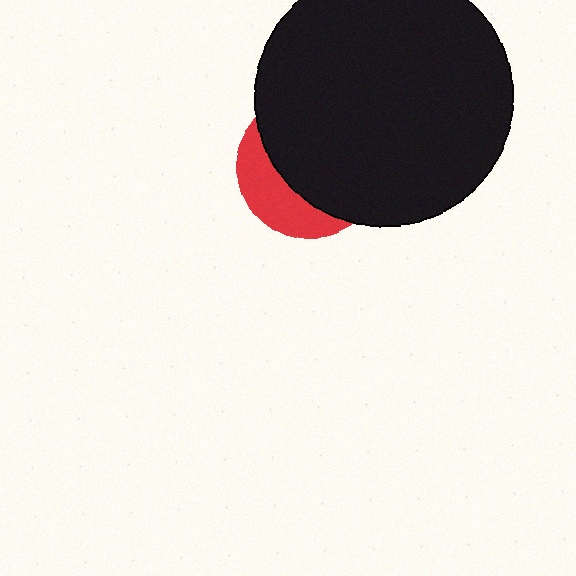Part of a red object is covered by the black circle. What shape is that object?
It is a circle.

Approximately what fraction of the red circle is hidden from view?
Roughly 68% of the red circle is hidden behind the black circle.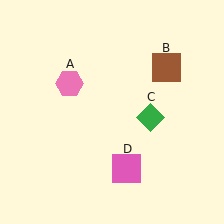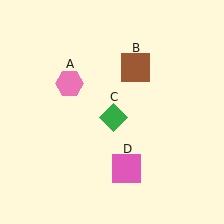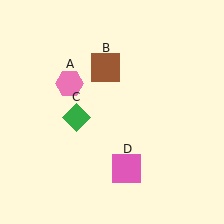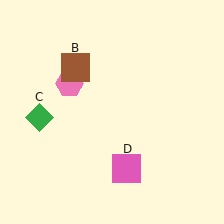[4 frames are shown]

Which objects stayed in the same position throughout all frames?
Pink hexagon (object A) and pink square (object D) remained stationary.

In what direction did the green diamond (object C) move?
The green diamond (object C) moved left.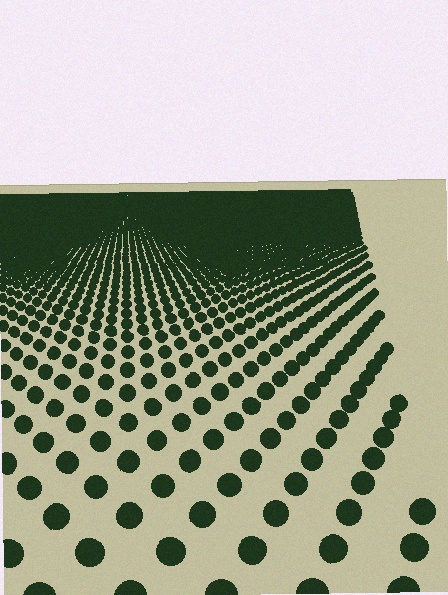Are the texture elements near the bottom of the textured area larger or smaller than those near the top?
Larger. Near the bottom, elements are closer to the viewer and appear at a bigger on-screen size.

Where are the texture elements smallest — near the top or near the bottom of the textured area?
Near the top.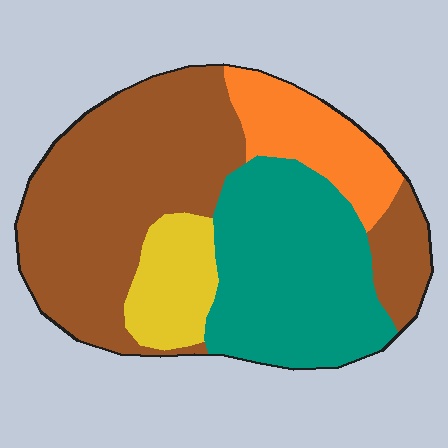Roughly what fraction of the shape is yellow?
Yellow covers around 10% of the shape.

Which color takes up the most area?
Brown, at roughly 45%.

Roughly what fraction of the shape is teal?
Teal covers roughly 30% of the shape.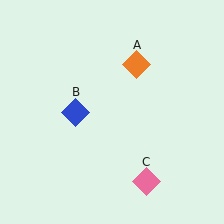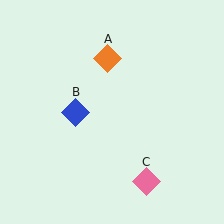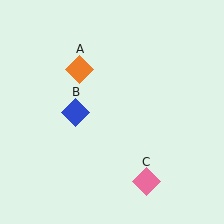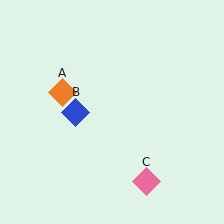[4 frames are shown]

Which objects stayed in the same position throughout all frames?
Blue diamond (object B) and pink diamond (object C) remained stationary.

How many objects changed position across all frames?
1 object changed position: orange diamond (object A).